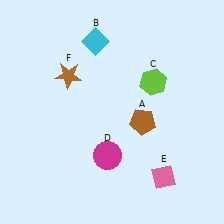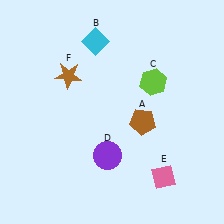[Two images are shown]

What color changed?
The circle (D) changed from magenta in Image 1 to purple in Image 2.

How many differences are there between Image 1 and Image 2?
There is 1 difference between the two images.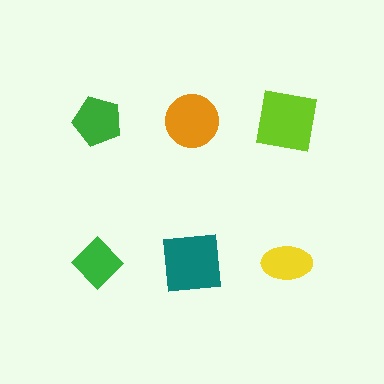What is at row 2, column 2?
A teal square.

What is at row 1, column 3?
A lime square.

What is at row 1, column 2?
An orange circle.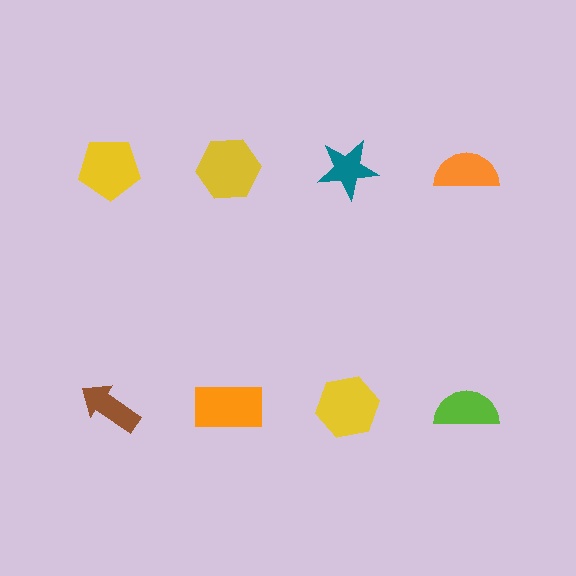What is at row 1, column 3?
A teal star.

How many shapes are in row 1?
4 shapes.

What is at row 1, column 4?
An orange semicircle.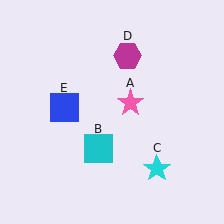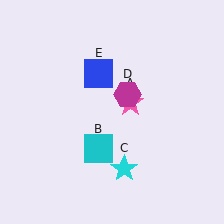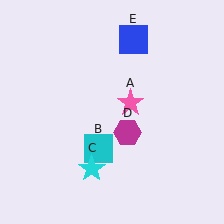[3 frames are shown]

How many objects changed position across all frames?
3 objects changed position: cyan star (object C), magenta hexagon (object D), blue square (object E).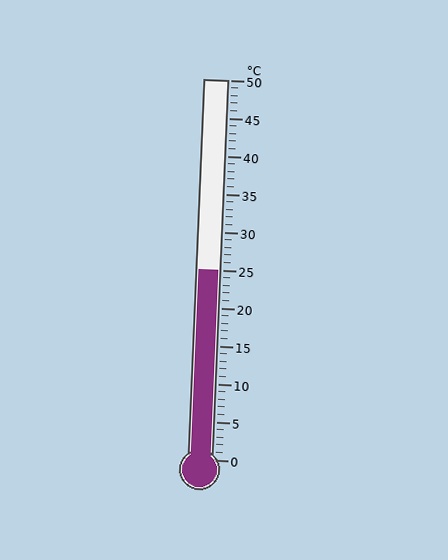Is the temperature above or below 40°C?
The temperature is below 40°C.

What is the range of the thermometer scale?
The thermometer scale ranges from 0°C to 50°C.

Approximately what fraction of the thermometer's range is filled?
The thermometer is filled to approximately 50% of its range.